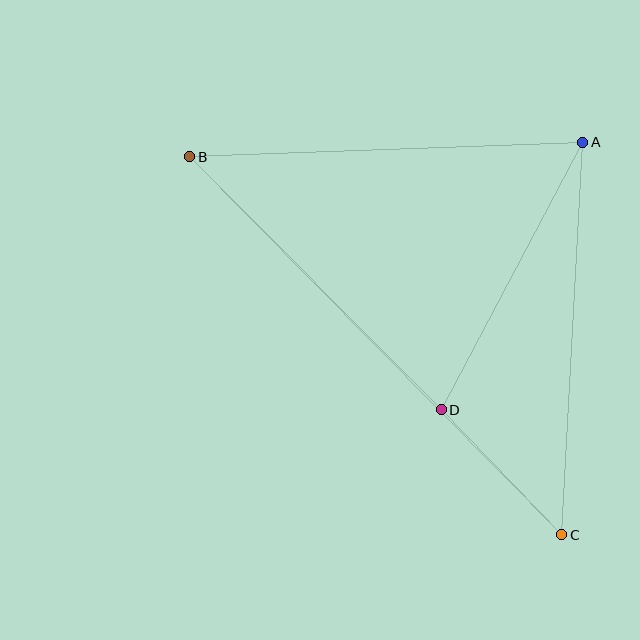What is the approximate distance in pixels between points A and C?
The distance between A and C is approximately 393 pixels.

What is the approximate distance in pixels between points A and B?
The distance between A and B is approximately 393 pixels.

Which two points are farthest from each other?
Points B and C are farthest from each other.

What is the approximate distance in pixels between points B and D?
The distance between B and D is approximately 357 pixels.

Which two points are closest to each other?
Points C and D are closest to each other.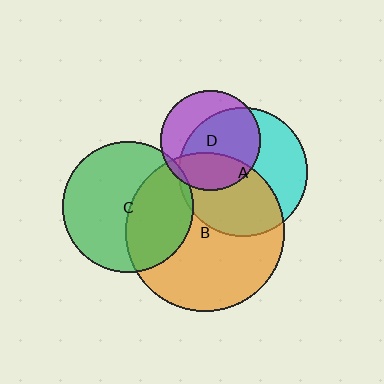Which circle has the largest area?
Circle B (orange).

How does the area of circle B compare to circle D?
Approximately 2.6 times.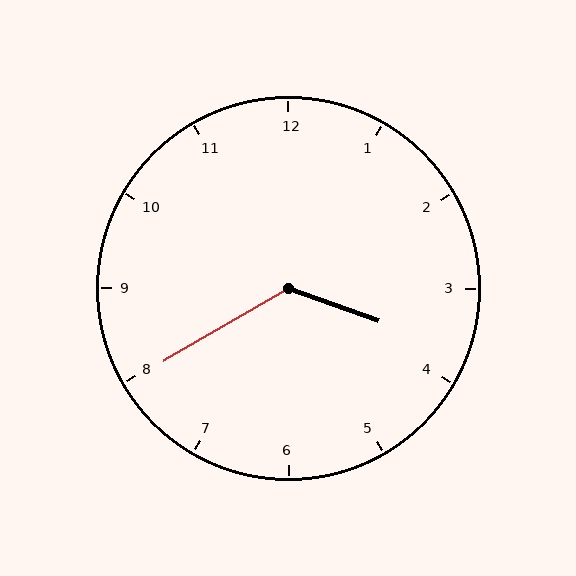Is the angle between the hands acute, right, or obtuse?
It is obtuse.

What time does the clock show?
3:40.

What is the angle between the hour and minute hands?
Approximately 130 degrees.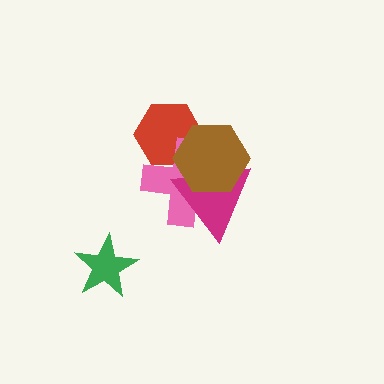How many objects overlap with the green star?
0 objects overlap with the green star.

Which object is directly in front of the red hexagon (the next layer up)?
The pink cross is directly in front of the red hexagon.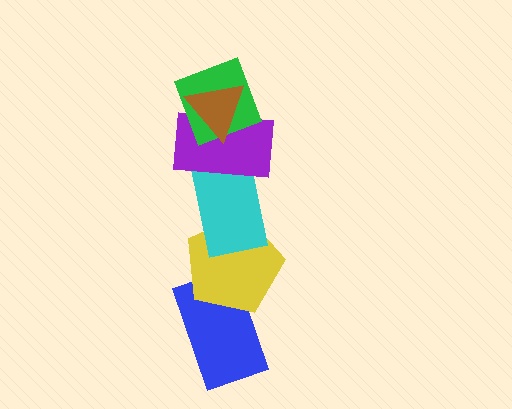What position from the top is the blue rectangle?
The blue rectangle is 6th from the top.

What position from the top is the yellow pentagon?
The yellow pentagon is 5th from the top.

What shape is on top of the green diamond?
The brown triangle is on top of the green diamond.